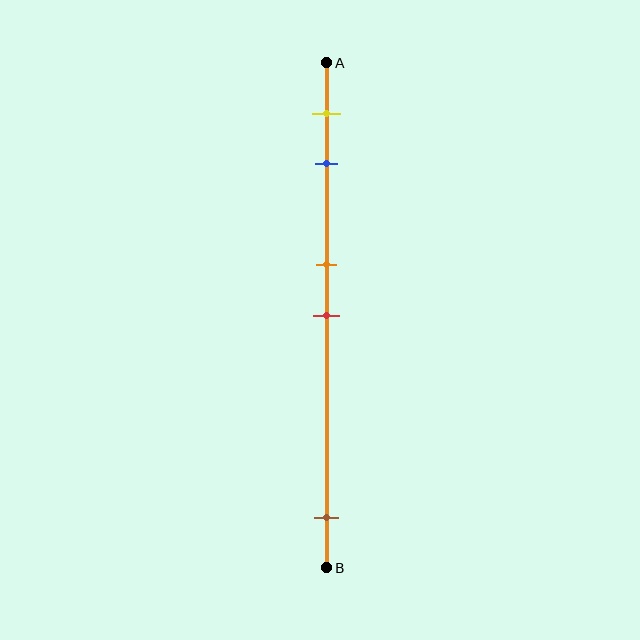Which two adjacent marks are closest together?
The orange and red marks are the closest adjacent pair.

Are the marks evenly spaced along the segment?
No, the marks are not evenly spaced.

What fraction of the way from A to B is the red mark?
The red mark is approximately 50% (0.5) of the way from A to B.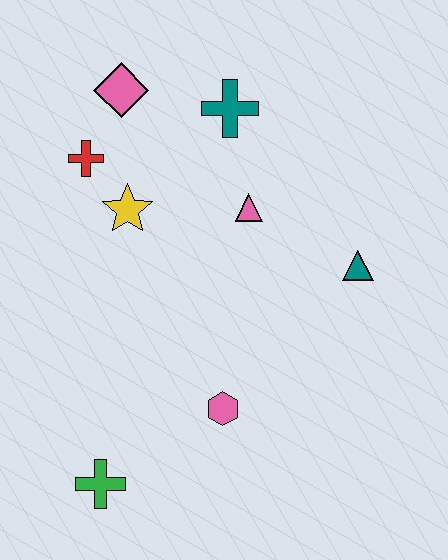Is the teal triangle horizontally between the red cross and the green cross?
No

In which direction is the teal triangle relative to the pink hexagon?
The teal triangle is above the pink hexagon.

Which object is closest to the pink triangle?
The teal cross is closest to the pink triangle.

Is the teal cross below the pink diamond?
Yes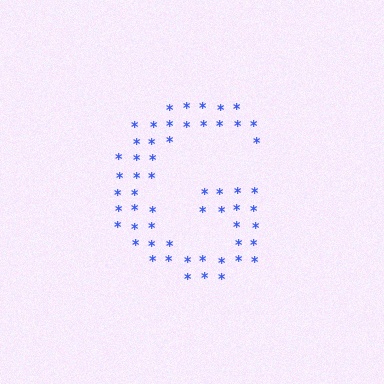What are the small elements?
The small elements are asterisks.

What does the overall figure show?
The overall figure shows the letter G.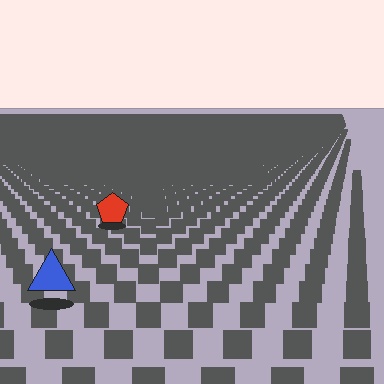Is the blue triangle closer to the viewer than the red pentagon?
Yes. The blue triangle is closer — you can tell from the texture gradient: the ground texture is coarser near it.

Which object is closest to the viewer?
The blue triangle is closest. The texture marks near it are larger and more spread out.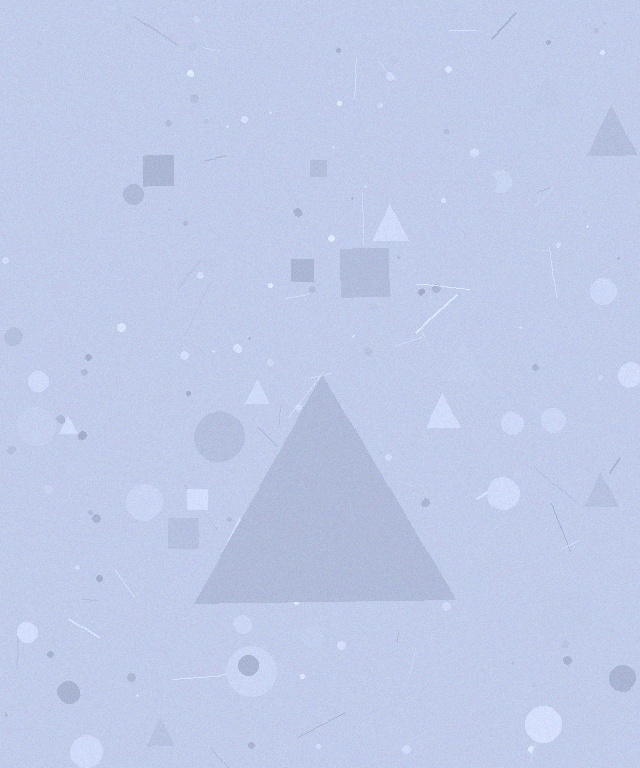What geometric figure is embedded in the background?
A triangle is embedded in the background.